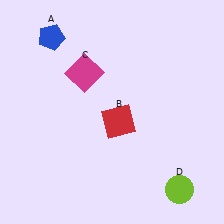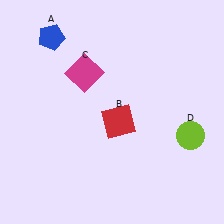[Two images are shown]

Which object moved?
The lime circle (D) moved up.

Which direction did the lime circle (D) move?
The lime circle (D) moved up.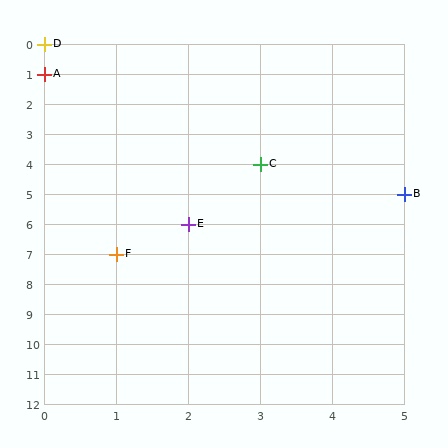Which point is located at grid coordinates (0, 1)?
Point A is at (0, 1).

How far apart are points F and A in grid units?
Points F and A are 1 column and 6 rows apart (about 6.1 grid units diagonally).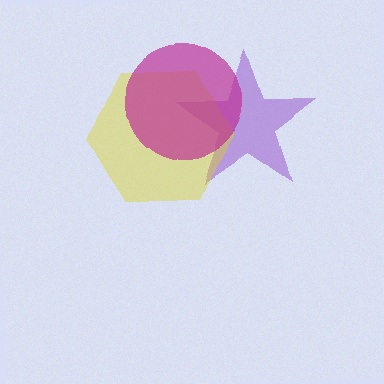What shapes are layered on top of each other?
The layered shapes are: a purple star, a yellow hexagon, a magenta circle.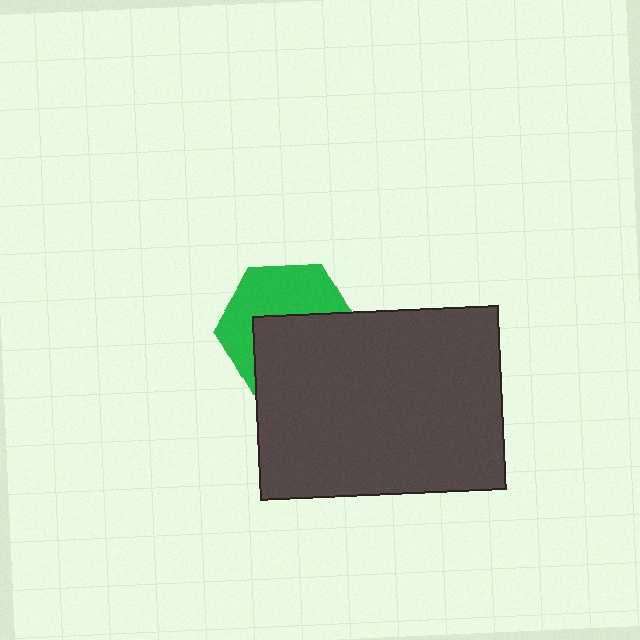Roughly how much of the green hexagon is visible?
About half of it is visible (roughly 48%).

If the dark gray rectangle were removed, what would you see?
You would see the complete green hexagon.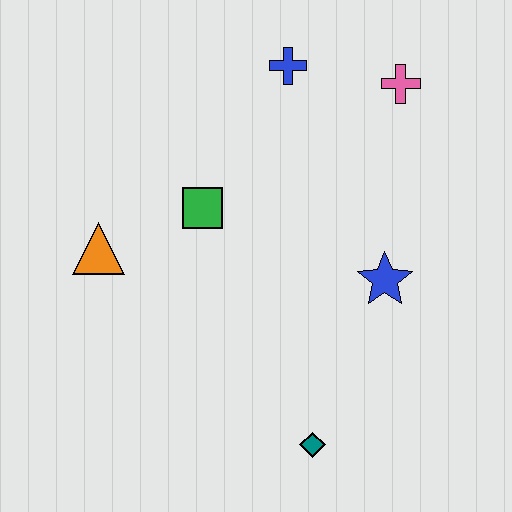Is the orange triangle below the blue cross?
Yes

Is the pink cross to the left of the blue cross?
No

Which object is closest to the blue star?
The teal diamond is closest to the blue star.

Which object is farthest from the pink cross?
The teal diamond is farthest from the pink cross.